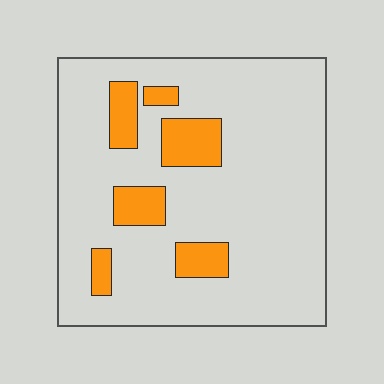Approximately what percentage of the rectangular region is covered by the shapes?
Approximately 15%.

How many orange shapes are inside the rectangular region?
6.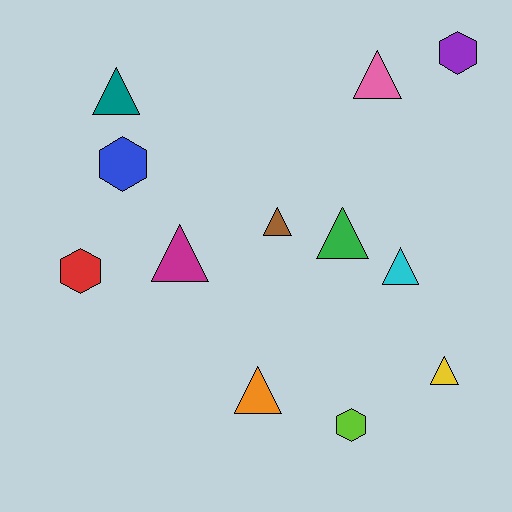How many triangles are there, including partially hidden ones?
There are 8 triangles.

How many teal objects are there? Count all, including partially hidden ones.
There is 1 teal object.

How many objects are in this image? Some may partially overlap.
There are 12 objects.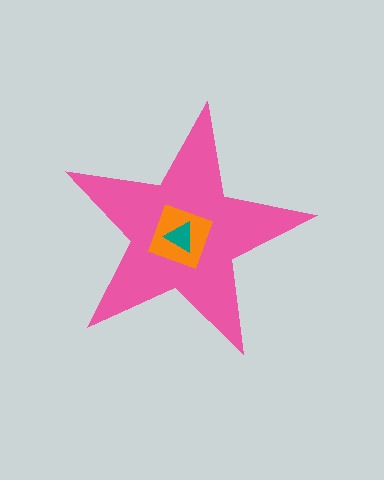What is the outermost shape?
The pink star.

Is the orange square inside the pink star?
Yes.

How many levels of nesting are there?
3.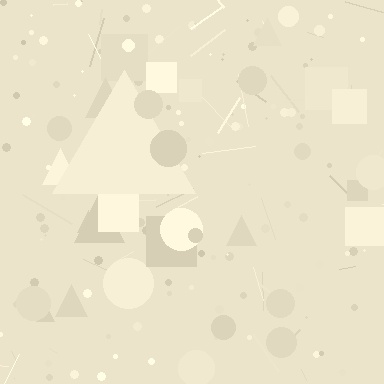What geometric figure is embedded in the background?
A triangle is embedded in the background.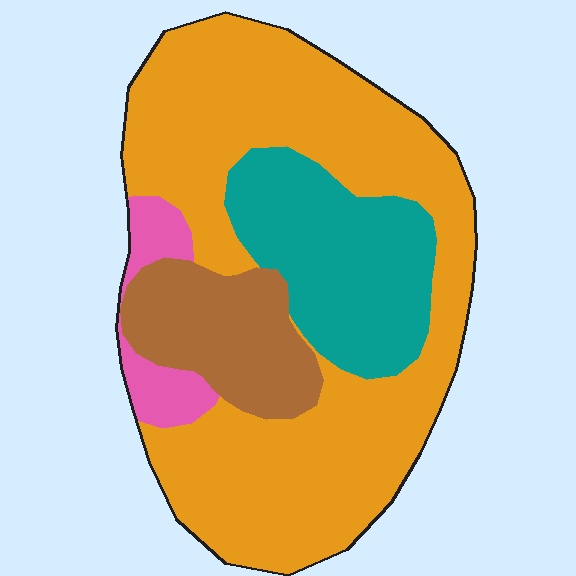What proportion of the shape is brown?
Brown takes up about one eighth (1/8) of the shape.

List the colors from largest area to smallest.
From largest to smallest: orange, teal, brown, pink.